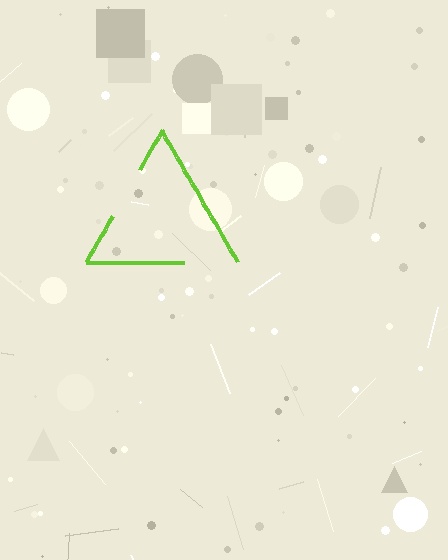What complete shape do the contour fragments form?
The contour fragments form a triangle.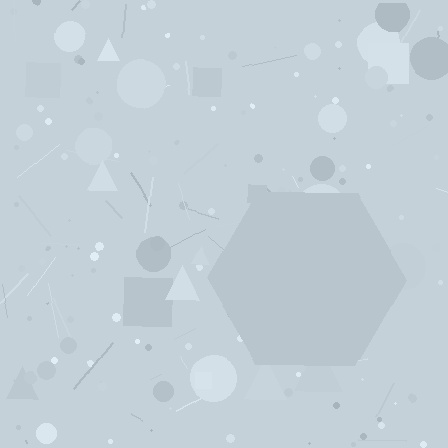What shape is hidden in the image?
A hexagon is hidden in the image.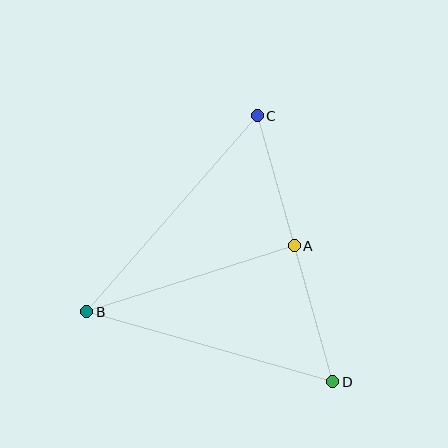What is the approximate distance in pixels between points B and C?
The distance between B and C is approximately 260 pixels.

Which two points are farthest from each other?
Points C and D are farthest from each other.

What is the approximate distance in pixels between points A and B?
The distance between A and B is approximately 218 pixels.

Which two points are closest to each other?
Points A and C are closest to each other.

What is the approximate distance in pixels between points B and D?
The distance between B and D is approximately 256 pixels.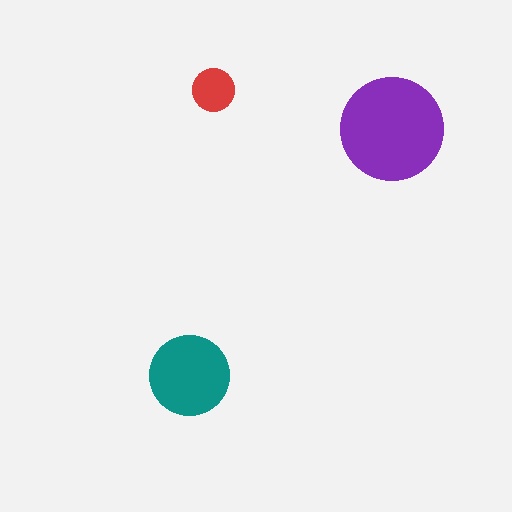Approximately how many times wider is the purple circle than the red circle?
About 2.5 times wider.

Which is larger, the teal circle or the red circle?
The teal one.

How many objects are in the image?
There are 3 objects in the image.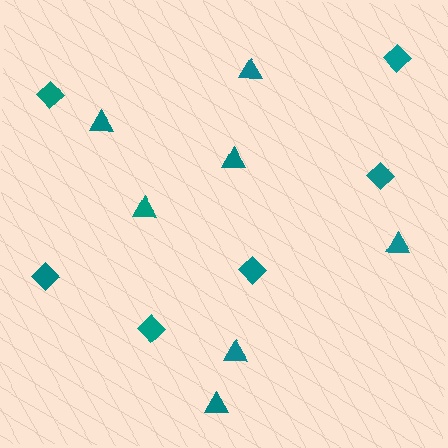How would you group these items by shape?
There are 2 groups: one group of diamonds (6) and one group of triangles (7).